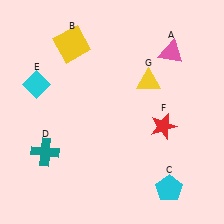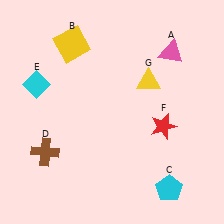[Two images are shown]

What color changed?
The cross (D) changed from teal in Image 1 to brown in Image 2.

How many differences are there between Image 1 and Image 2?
There is 1 difference between the two images.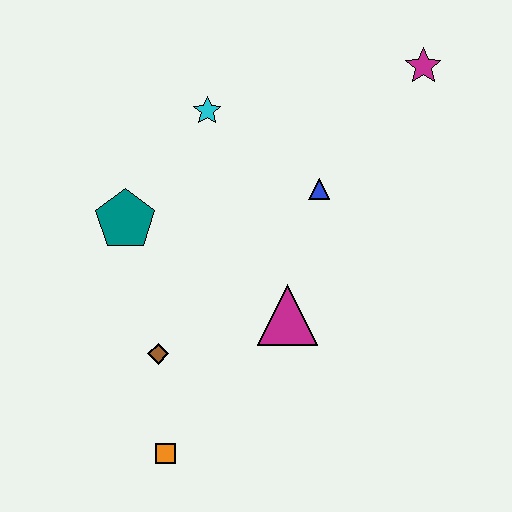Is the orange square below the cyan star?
Yes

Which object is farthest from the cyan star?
The orange square is farthest from the cyan star.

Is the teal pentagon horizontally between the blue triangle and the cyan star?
No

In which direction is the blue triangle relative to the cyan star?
The blue triangle is to the right of the cyan star.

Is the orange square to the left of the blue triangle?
Yes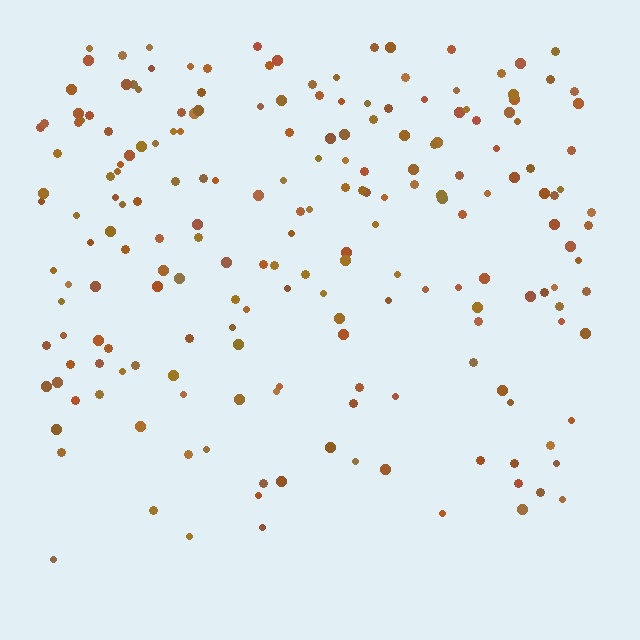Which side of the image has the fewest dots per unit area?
The bottom.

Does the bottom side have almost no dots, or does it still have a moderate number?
Still a moderate number, just noticeably fewer than the top.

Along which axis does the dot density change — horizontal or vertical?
Vertical.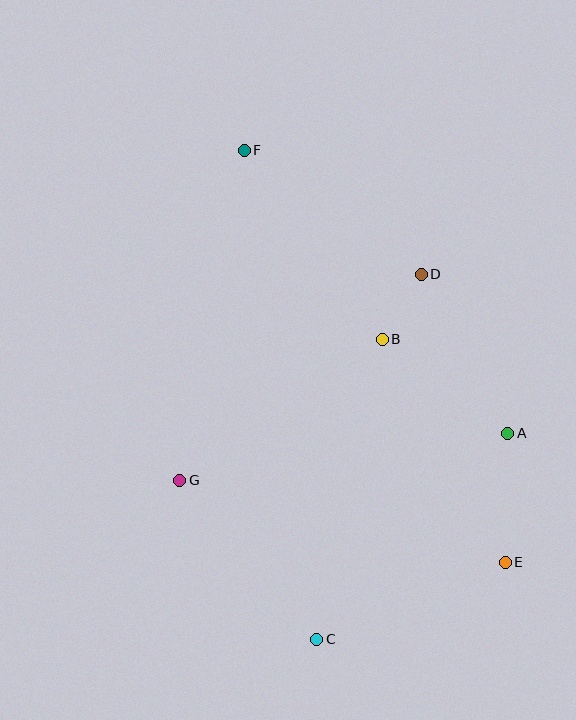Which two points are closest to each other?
Points B and D are closest to each other.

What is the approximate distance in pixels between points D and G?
The distance between D and G is approximately 318 pixels.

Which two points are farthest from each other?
Points C and F are farthest from each other.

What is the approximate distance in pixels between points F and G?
The distance between F and G is approximately 336 pixels.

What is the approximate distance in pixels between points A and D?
The distance between A and D is approximately 181 pixels.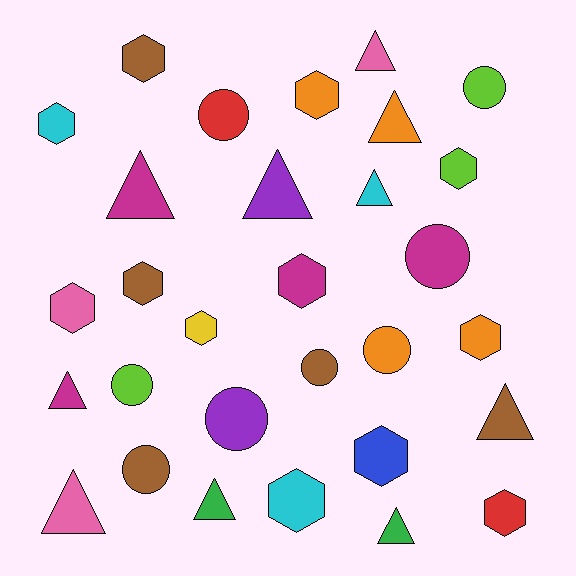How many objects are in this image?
There are 30 objects.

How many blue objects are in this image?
There is 1 blue object.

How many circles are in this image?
There are 8 circles.